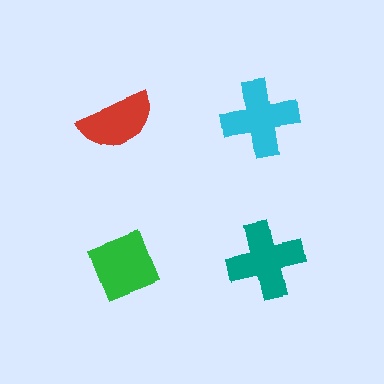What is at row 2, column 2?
A teal cross.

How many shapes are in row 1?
2 shapes.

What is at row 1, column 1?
A red semicircle.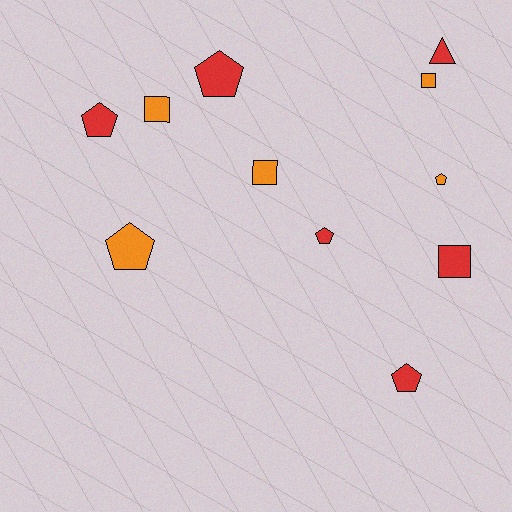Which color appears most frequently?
Red, with 6 objects.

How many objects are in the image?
There are 11 objects.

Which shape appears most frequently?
Pentagon, with 6 objects.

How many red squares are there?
There is 1 red square.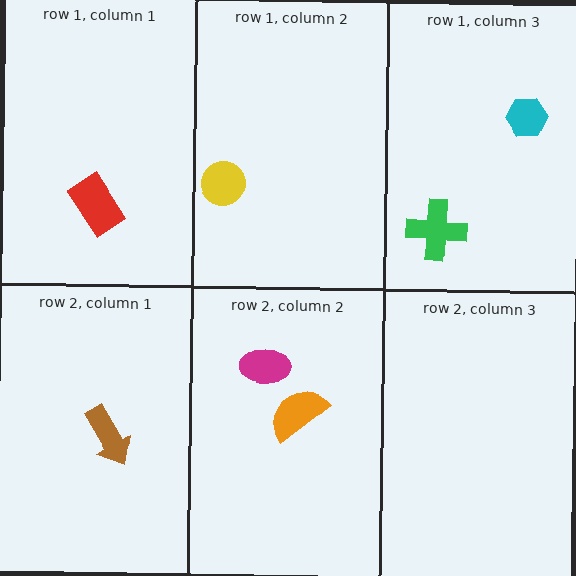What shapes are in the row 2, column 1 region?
The brown arrow.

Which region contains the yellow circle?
The row 1, column 2 region.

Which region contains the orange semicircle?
The row 2, column 2 region.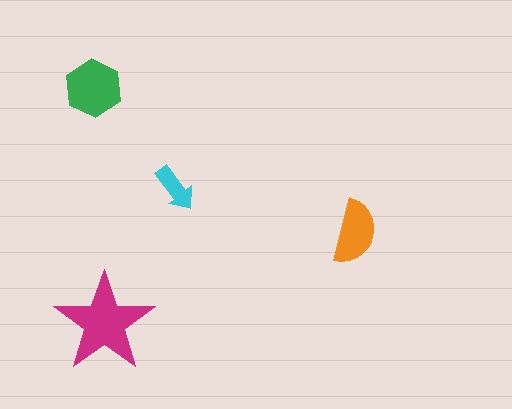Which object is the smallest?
The cyan arrow.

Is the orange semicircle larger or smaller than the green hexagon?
Smaller.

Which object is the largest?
The magenta star.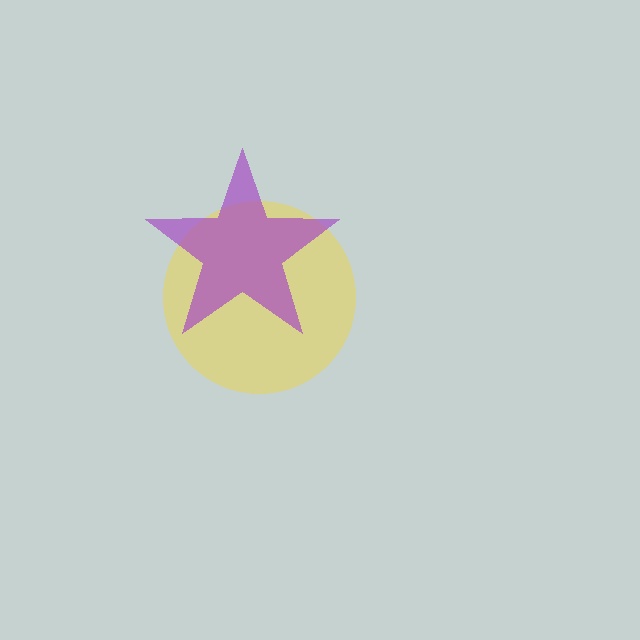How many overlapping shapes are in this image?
There are 2 overlapping shapes in the image.